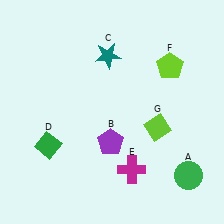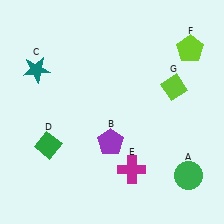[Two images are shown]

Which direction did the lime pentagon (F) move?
The lime pentagon (F) moved right.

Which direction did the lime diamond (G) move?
The lime diamond (G) moved up.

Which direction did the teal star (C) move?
The teal star (C) moved left.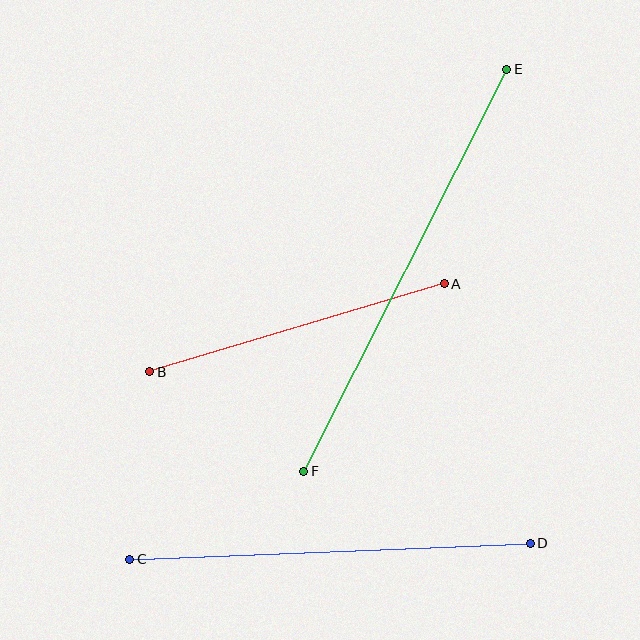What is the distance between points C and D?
The distance is approximately 401 pixels.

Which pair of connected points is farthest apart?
Points E and F are farthest apart.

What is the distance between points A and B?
The distance is approximately 307 pixels.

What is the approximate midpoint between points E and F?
The midpoint is at approximately (405, 270) pixels.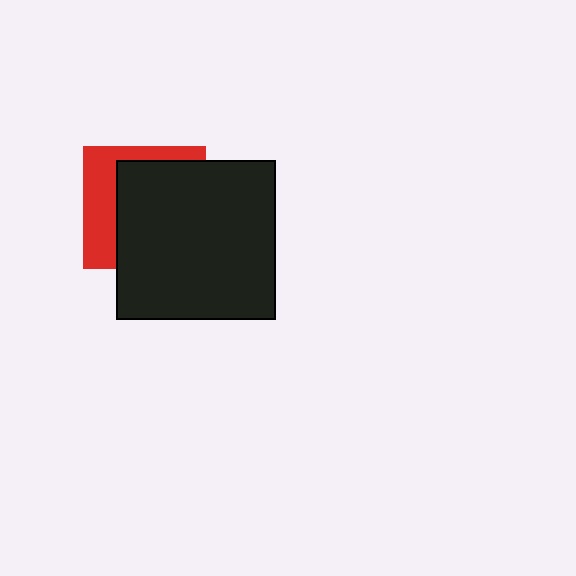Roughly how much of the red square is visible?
A small part of it is visible (roughly 35%).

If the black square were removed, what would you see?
You would see the complete red square.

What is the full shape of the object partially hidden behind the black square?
The partially hidden object is a red square.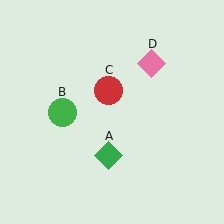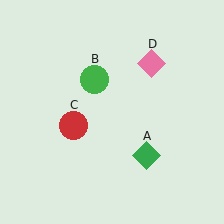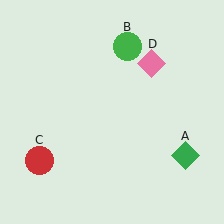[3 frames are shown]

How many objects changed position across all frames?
3 objects changed position: green diamond (object A), green circle (object B), red circle (object C).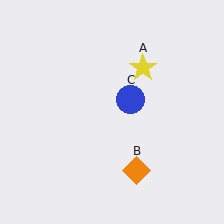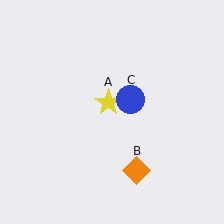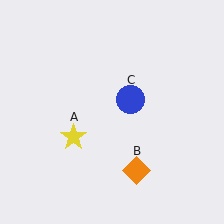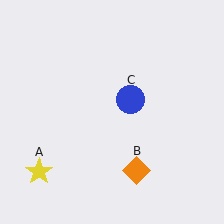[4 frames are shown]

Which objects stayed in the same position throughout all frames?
Orange diamond (object B) and blue circle (object C) remained stationary.